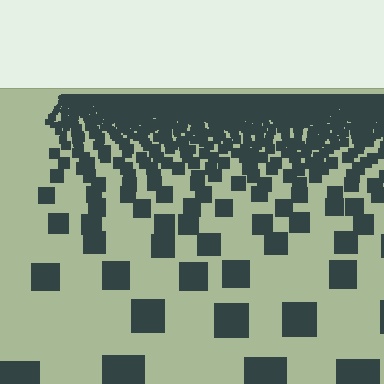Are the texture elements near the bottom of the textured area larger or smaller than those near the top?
Larger. Near the bottom, elements are closer to the viewer and appear at a bigger on-screen size.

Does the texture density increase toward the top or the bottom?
Density increases toward the top.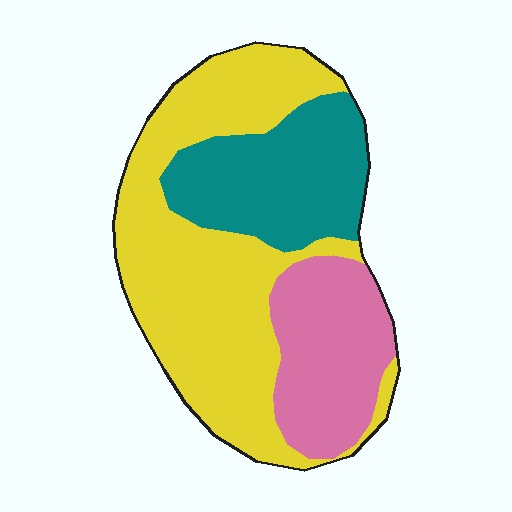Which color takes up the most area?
Yellow, at roughly 55%.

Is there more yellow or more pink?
Yellow.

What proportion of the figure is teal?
Teal takes up about one quarter (1/4) of the figure.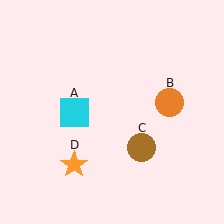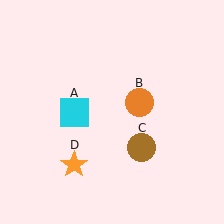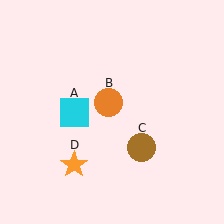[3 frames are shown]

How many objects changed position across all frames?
1 object changed position: orange circle (object B).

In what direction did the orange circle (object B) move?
The orange circle (object B) moved left.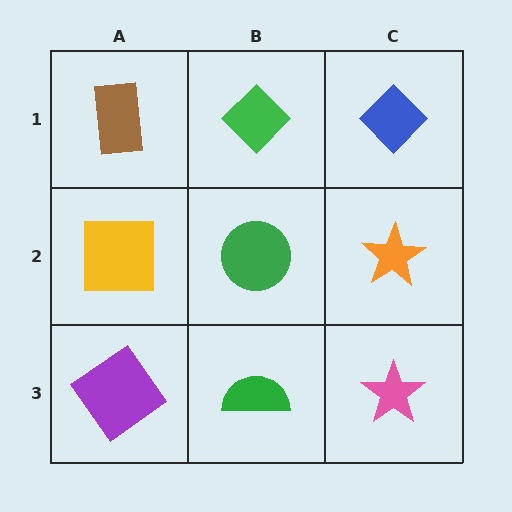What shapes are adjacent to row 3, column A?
A yellow square (row 2, column A), a green semicircle (row 3, column B).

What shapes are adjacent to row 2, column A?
A brown rectangle (row 1, column A), a purple diamond (row 3, column A), a green circle (row 2, column B).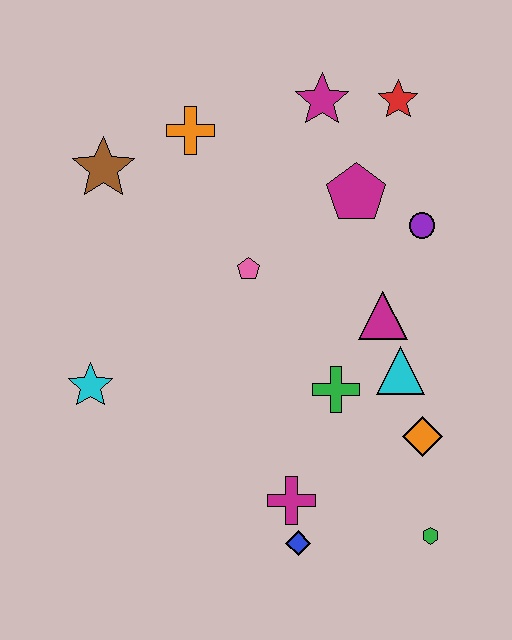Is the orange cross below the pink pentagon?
No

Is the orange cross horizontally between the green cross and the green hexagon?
No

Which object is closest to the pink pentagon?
The magenta pentagon is closest to the pink pentagon.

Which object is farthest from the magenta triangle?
The brown star is farthest from the magenta triangle.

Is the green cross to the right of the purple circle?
No